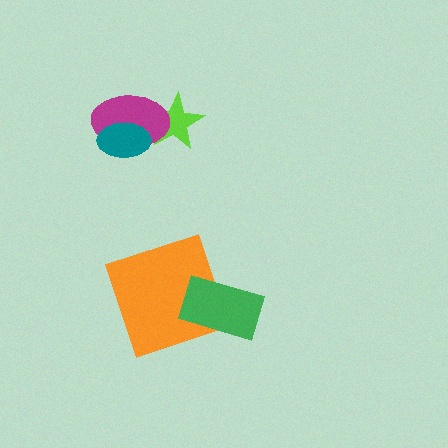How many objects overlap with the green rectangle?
1 object overlaps with the green rectangle.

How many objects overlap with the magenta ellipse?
2 objects overlap with the magenta ellipse.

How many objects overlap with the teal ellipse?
1 object overlaps with the teal ellipse.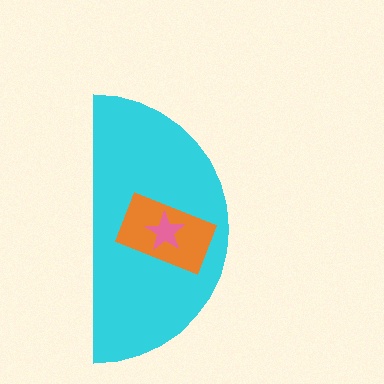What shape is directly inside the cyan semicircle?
The orange rectangle.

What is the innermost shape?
The pink star.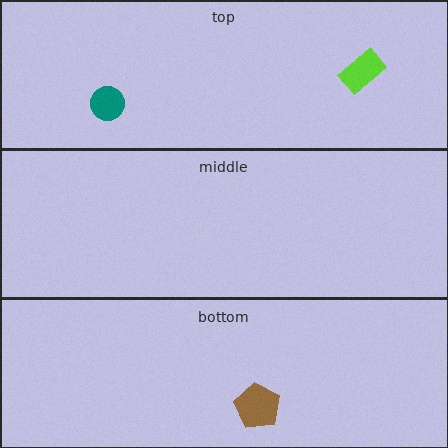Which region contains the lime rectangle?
The top region.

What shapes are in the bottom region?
The brown pentagon.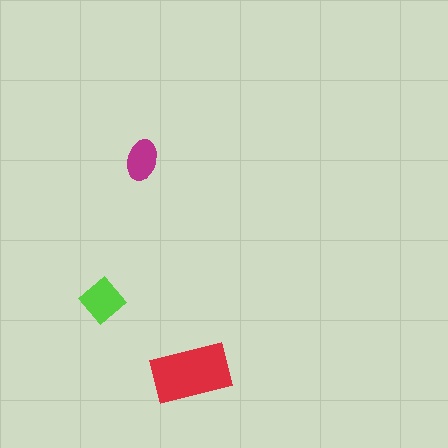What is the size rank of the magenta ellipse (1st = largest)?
3rd.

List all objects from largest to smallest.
The red rectangle, the lime diamond, the magenta ellipse.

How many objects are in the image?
There are 3 objects in the image.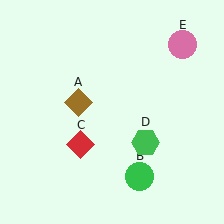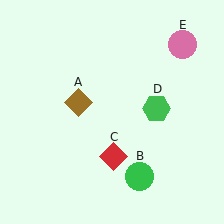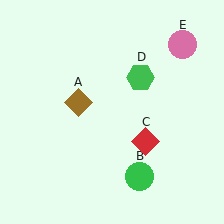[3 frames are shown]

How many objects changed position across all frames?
2 objects changed position: red diamond (object C), green hexagon (object D).